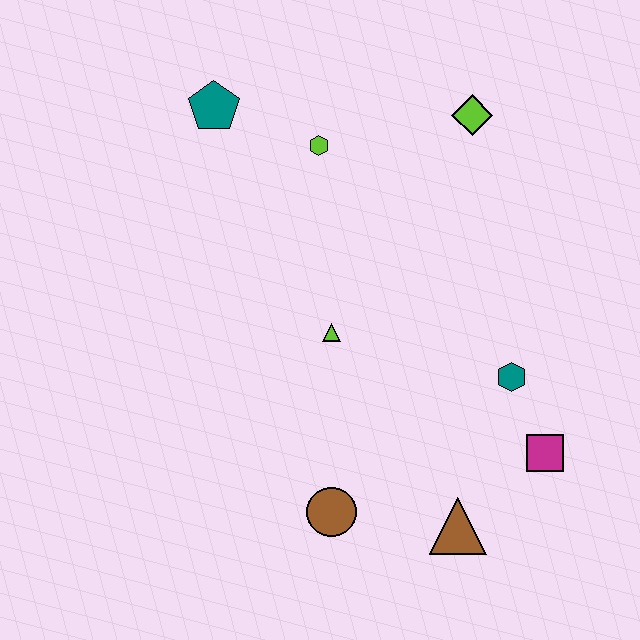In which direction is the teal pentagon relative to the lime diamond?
The teal pentagon is to the left of the lime diamond.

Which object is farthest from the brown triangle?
The teal pentagon is farthest from the brown triangle.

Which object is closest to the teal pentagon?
The lime hexagon is closest to the teal pentagon.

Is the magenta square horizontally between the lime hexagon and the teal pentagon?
No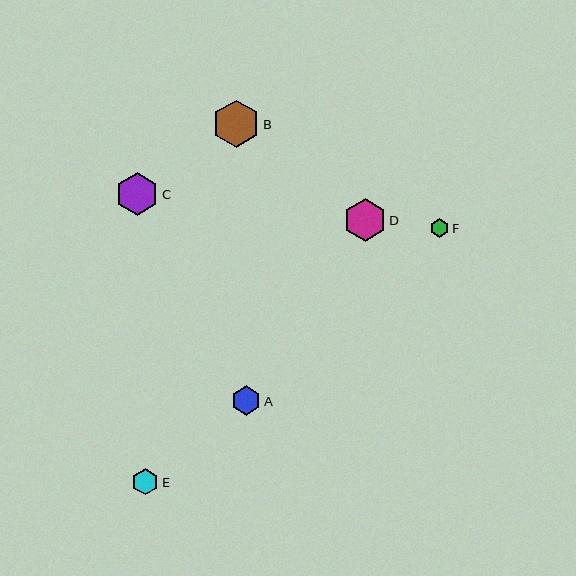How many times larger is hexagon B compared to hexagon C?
Hexagon B is approximately 1.1 times the size of hexagon C.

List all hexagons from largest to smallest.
From largest to smallest: B, C, D, A, E, F.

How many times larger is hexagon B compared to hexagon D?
Hexagon B is approximately 1.1 times the size of hexagon D.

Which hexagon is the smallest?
Hexagon F is the smallest with a size of approximately 19 pixels.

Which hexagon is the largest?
Hexagon B is the largest with a size of approximately 47 pixels.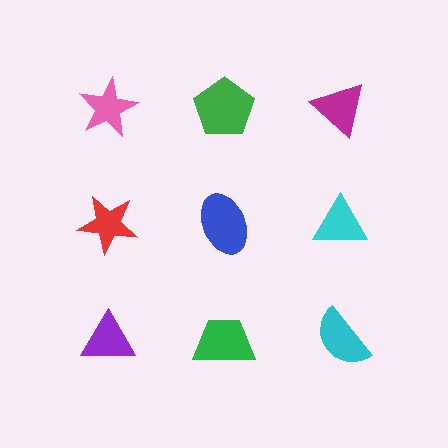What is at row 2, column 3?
A cyan triangle.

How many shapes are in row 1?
3 shapes.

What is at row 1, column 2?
A green pentagon.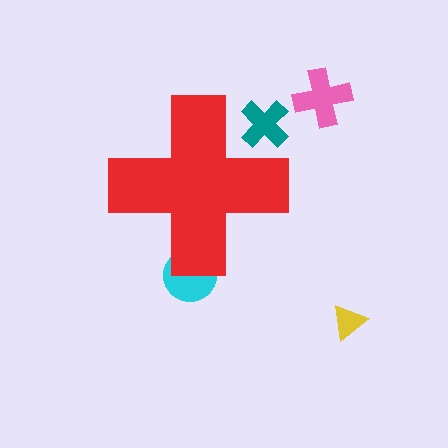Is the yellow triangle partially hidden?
No, the yellow triangle is fully visible.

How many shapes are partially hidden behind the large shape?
2 shapes are partially hidden.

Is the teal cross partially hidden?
Yes, the teal cross is partially hidden behind the red cross.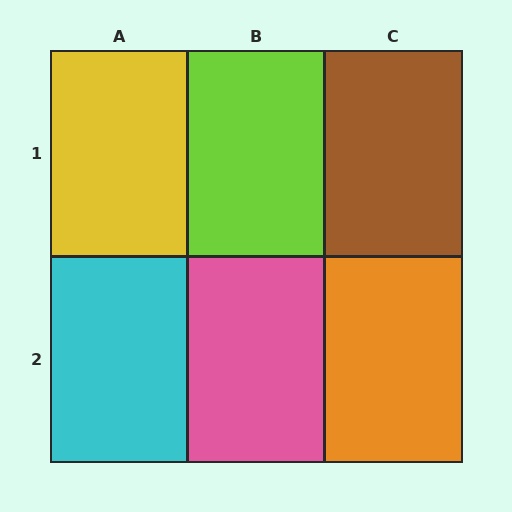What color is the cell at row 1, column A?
Yellow.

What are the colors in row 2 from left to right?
Cyan, pink, orange.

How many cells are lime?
1 cell is lime.